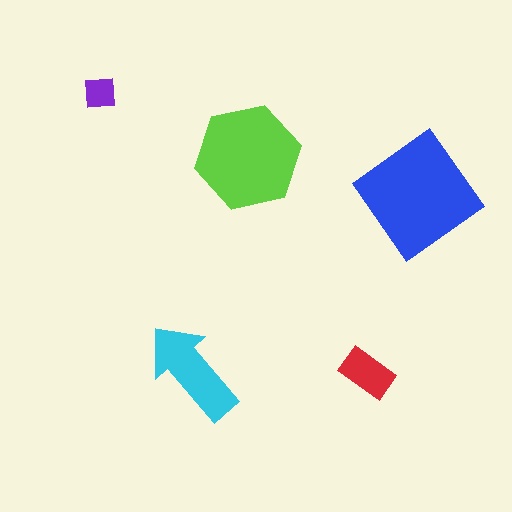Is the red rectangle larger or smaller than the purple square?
Larger.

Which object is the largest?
The blue diamond.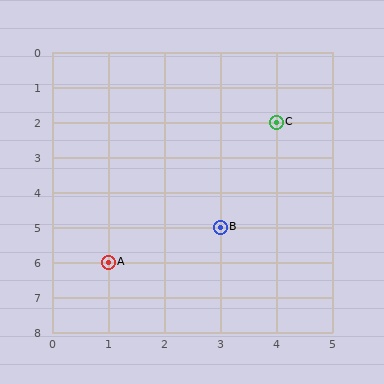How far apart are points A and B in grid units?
Points A and B are 2 columns and 1 row apart (about 2.2 grid units diagonally).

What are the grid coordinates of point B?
Point B is at grid coordinates (3, 5).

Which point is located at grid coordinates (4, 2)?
Point C is at (4, 2).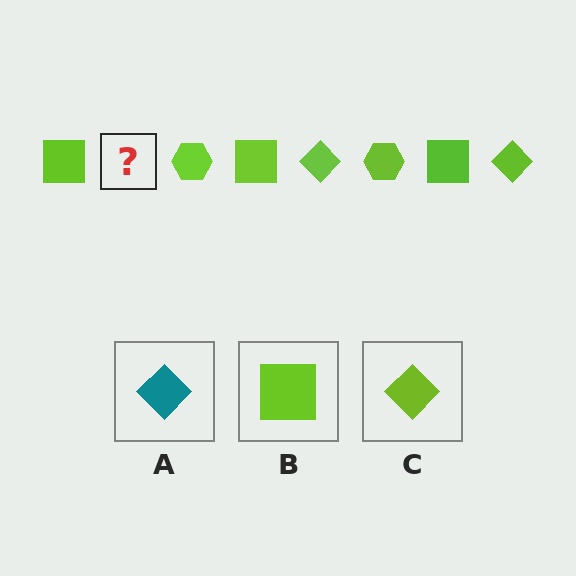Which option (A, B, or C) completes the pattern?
C.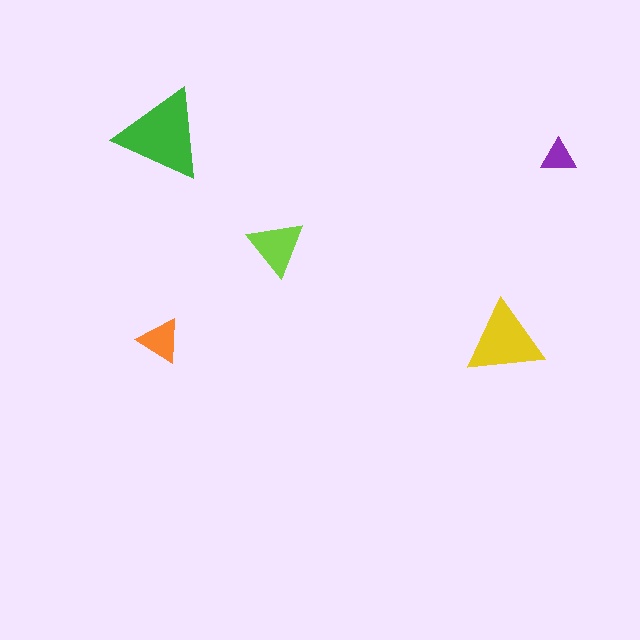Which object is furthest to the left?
The orange triangle is leftmost.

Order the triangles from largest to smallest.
the green one, the yellow one, the lime one, the orange one, the purple one.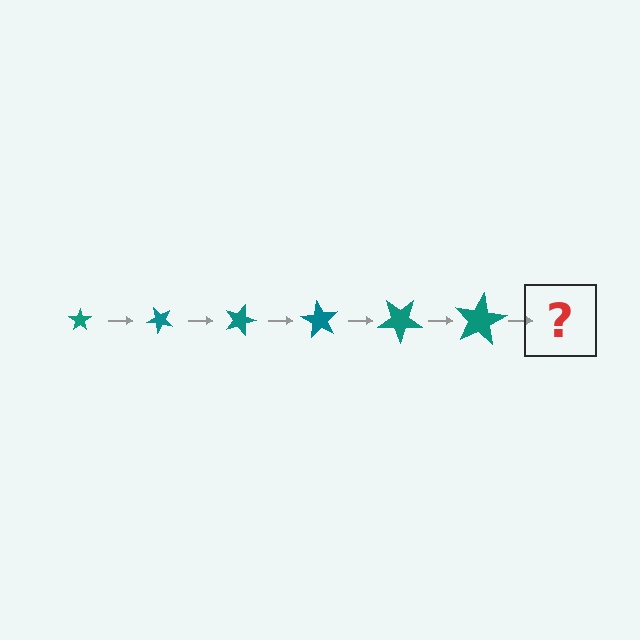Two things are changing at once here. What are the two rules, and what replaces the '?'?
The two rules are that the star grows larger each step and it rotates 45 degrees each step. The '?' should be a star, larger than the previous one and rotated 270 degrees from the start.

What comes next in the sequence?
The next element should be a star, larger than the previous one and rotated 270 degrees from the start.